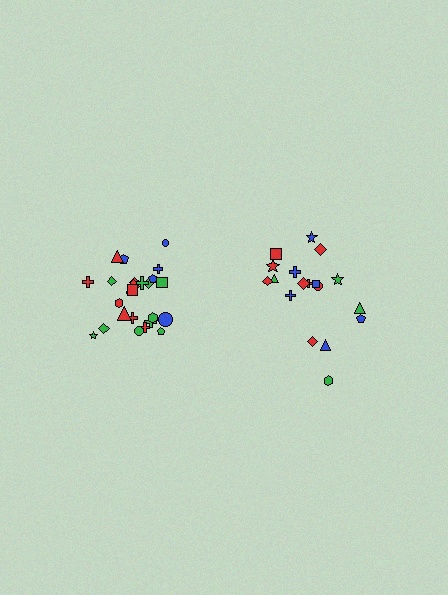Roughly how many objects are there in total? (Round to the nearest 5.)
Roughly 45 objects in total.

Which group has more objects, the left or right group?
The left group.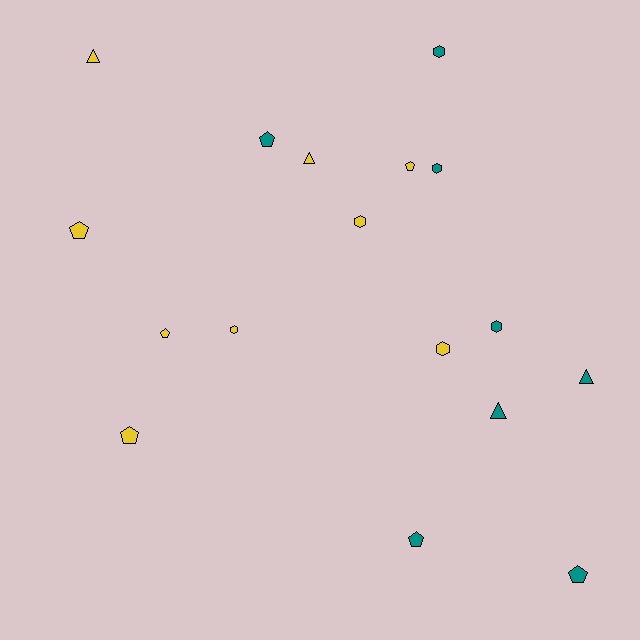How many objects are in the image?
There are 17 objects.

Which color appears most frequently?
Yellow, with 9 objects.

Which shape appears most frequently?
Pentagon, with 7 objects.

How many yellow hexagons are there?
There are 3 yellow hexagons.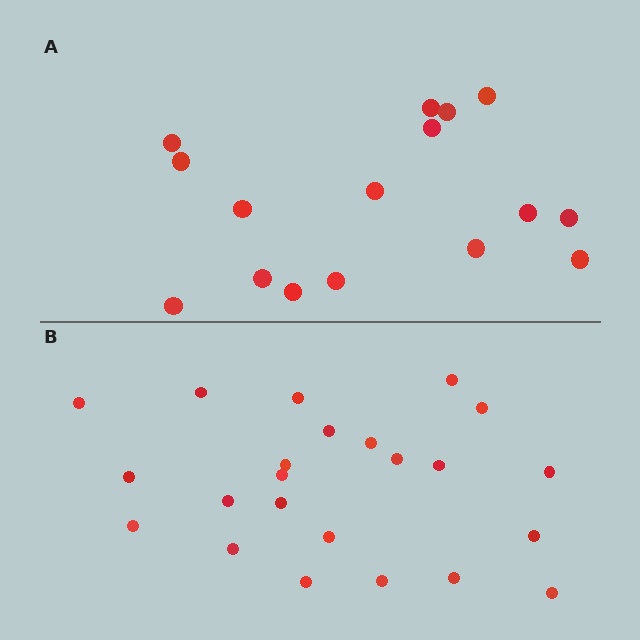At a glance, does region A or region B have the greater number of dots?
Region B (the bottom region) has more dots.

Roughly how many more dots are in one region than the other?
Region B has roughly 8 or so more dots than region A.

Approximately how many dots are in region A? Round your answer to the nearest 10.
About 20 dots. (The exact count is 16, which rounds to 20.)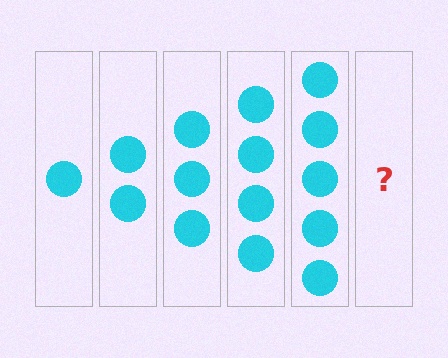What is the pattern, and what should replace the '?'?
The pattern is that each step adds one more circle. The '?' should be 6 circles.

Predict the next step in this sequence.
The next step is 6 circles.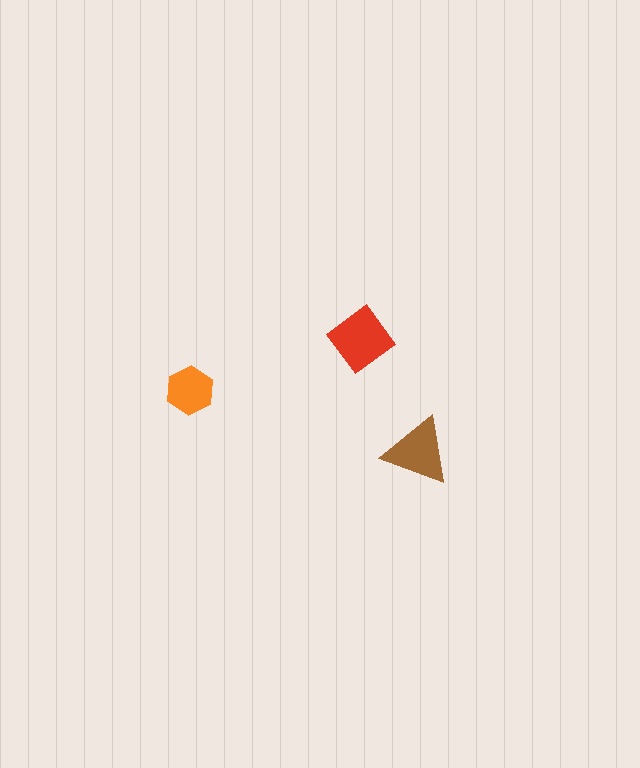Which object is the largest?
The red diamond.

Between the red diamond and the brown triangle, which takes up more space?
The red diamond.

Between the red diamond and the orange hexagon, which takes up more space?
The red diamond.